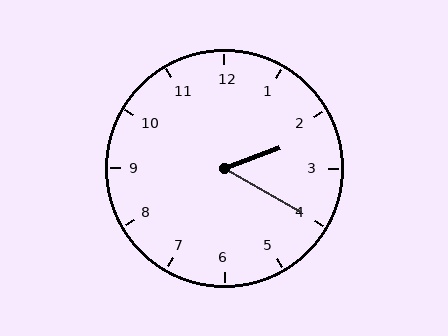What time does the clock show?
2:20.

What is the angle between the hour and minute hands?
Approximately 50 degrees.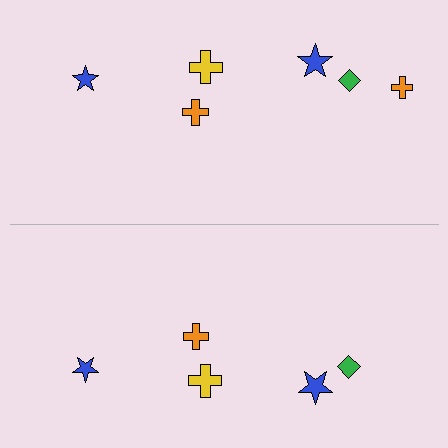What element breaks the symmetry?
A orange cross is missing from the bottom side.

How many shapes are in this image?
There are 11 shapes in this image.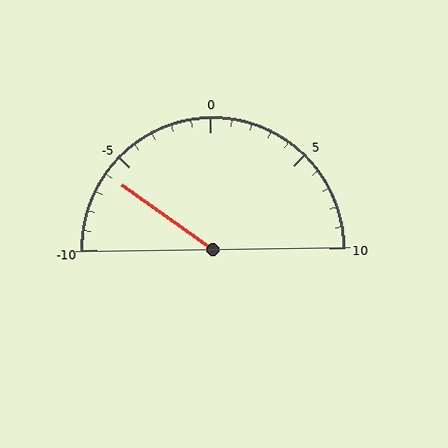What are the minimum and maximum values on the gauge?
The gauge ranges from -10 to 10.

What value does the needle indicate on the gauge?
The needle indicates approximately -6.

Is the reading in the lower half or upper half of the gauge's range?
The reading is in the lower half of the range (-10 to 10).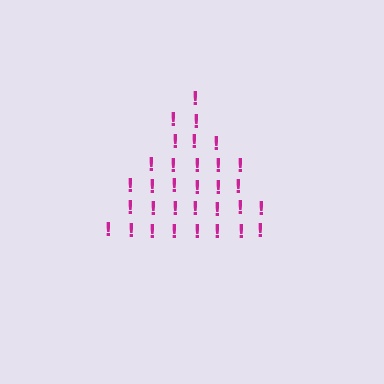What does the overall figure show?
The overall figure shows a triangle.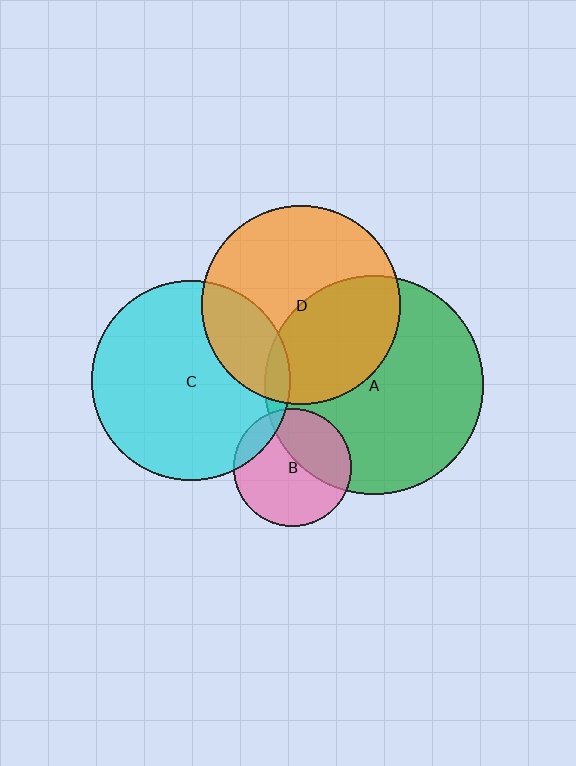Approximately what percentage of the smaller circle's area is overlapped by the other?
Approximately 15%.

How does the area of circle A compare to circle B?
Approximately 3.4 times.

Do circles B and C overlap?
Yes.